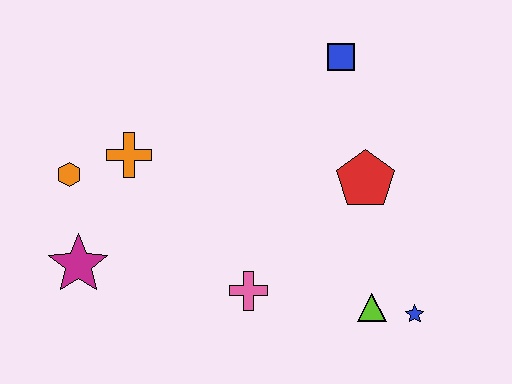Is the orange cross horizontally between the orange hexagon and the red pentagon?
Yes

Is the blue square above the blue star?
Yes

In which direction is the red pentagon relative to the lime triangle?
The red pentagon is above the lime triangle.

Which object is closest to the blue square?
The red pentagon is closest to the blue square.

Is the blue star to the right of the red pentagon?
Yes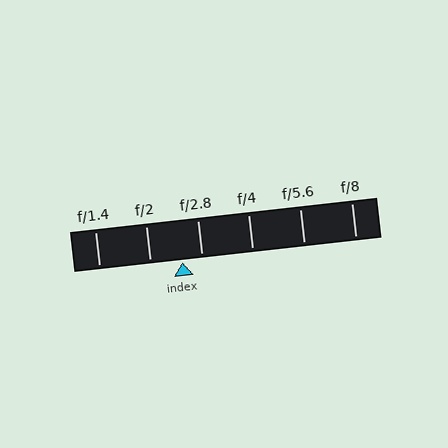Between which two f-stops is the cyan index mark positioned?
The index mark is between f/2 and f/2.8.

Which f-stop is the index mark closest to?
The index mark is closest to f/2.8.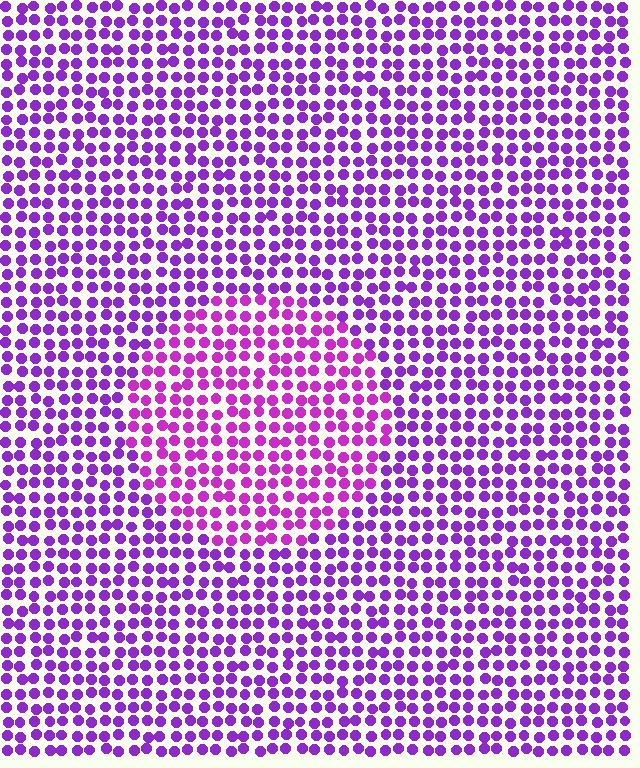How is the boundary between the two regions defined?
The boundary is defined purely by a slight shift in hue (about 22 degrees). Spacing, size, and orientation are identical on both sides.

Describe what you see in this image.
The image is filled with small purple elements in a uniform arrangement. A circle-shaped region is visible where the elements are tinted to a slightly different hue, forming a subtle color boundary.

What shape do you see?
I see a circle.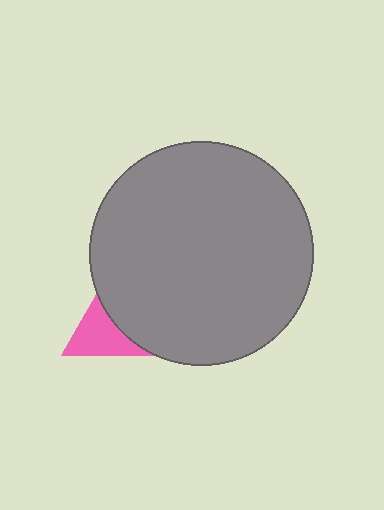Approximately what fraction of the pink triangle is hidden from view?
Roughly 55% of the pink triangle is hidden behind the gray circle.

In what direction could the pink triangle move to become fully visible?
The pink triangle could move left. That would shift it out from behind the gray circle entirely.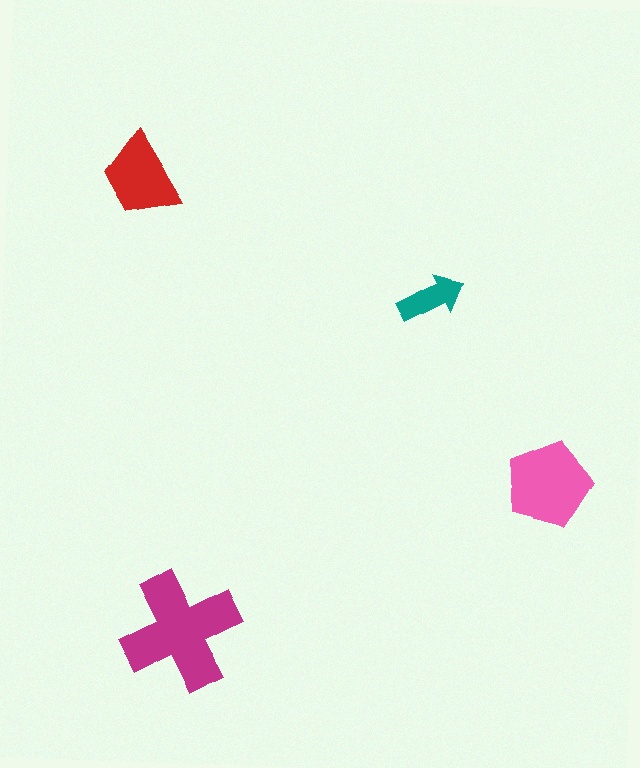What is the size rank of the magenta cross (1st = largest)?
1st.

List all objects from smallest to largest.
The teal arrow, the red trapezoid, the pink pentagon, the magenta cross.